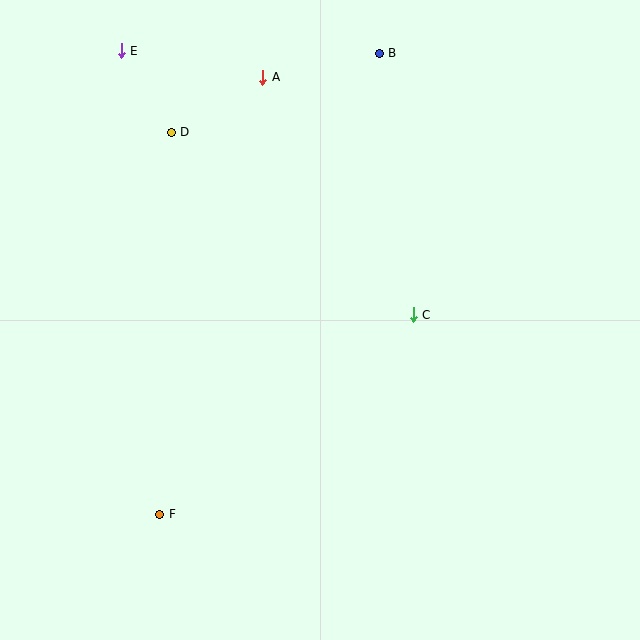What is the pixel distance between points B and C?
The distance between B and C is 263 pixels.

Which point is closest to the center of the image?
Point C at (413, 315) is closest to the center.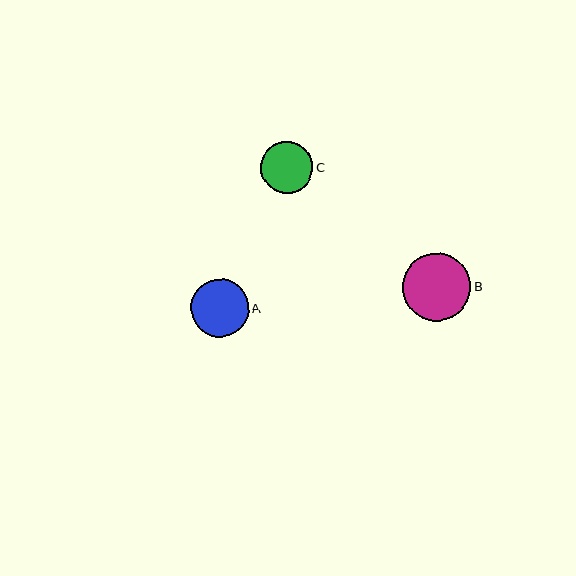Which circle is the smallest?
Circle C is the smallest with a size of approximately 52 pixels.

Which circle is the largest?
Circle B is the largest with a size of approximately 68 pixels.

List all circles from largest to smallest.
From largest to smallest: B, A, C.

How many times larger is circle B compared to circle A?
Circle B is approximately 1.2 times the size of circle A.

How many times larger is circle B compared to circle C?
Circle B is approximately 1.3 times the size of circle C.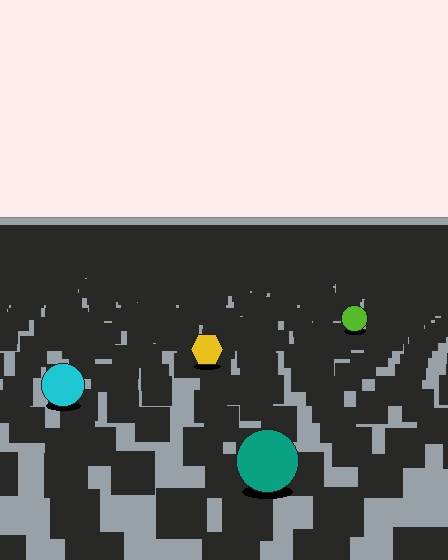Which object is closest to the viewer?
The teal circle is closest. The texture marks near it are larger and more spread out.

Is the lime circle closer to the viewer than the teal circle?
No. The teal circle is closer — you can tell from the texture gradient: the ground texture is coarser near it.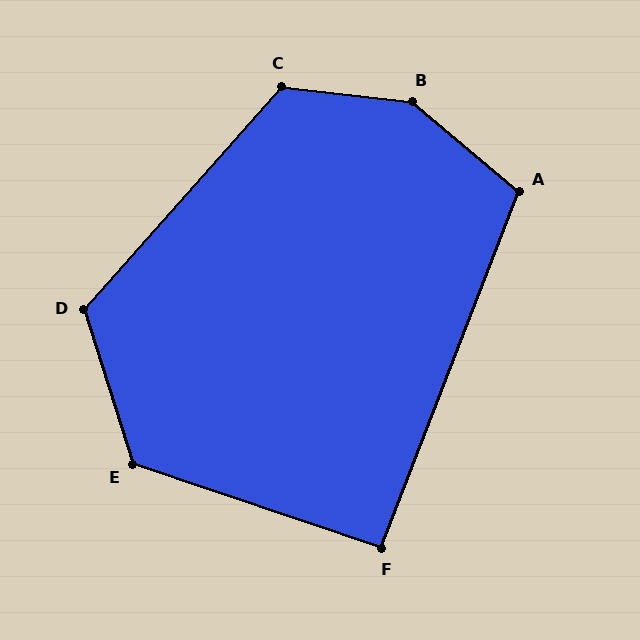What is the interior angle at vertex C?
Approximately 125 degrees (obtuse).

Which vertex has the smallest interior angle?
F, at approximately 92 degrees.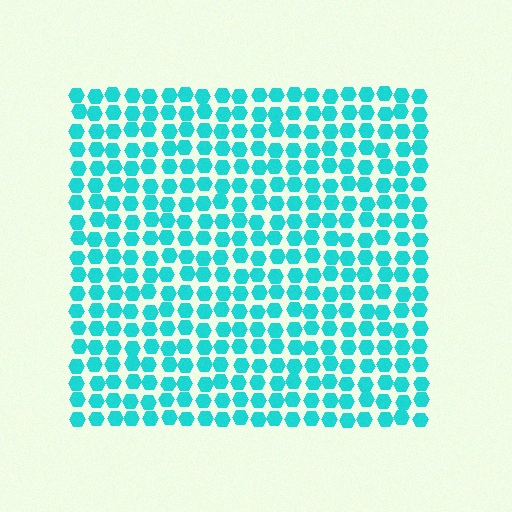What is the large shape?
The large shape is a square.